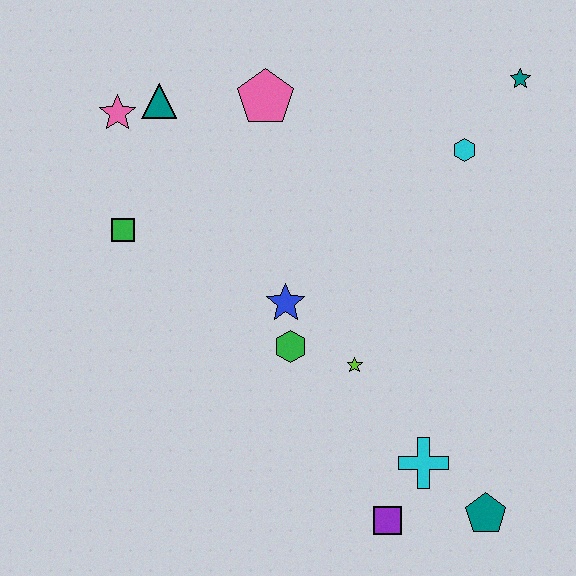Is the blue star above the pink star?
No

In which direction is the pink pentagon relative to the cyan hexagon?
The pink pentagon is to the left of the cyan hexagon.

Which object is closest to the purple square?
The cyan cross is closest to the purple square.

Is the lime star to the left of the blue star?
No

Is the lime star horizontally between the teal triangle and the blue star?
No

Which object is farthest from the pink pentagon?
The teal pentagon is farthest from the pink pentagon.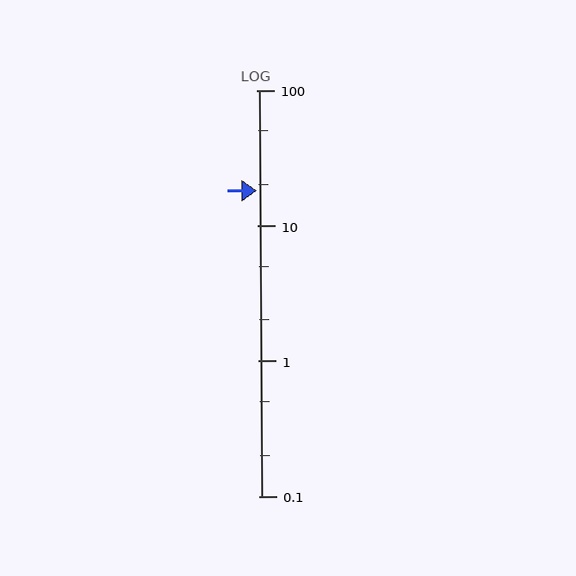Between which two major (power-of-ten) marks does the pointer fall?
The pointer is between 10 and 100.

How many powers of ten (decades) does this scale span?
The scale spans 3 decades, from 0.1 to 100.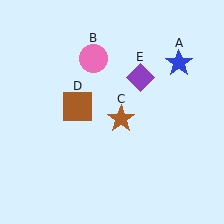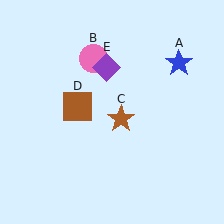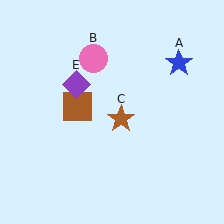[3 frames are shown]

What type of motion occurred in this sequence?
The purple diamond (object E) rotated counterclockwise around the center of the scene.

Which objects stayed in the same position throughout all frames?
Blue star (object A) and pink circle (object B) and brown star (object C) and brown square (object D) remained stationary.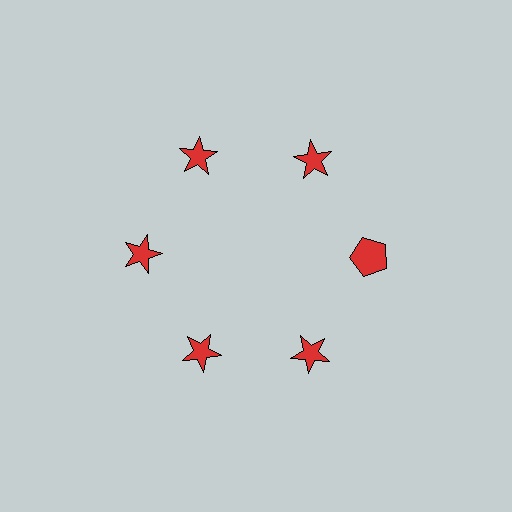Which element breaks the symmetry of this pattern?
The red pentagon at roughly the 3 o'clock position breaks the symmetry. All other shapes are red stars.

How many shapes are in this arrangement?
There are 6 shapes arranged in a ring pattern.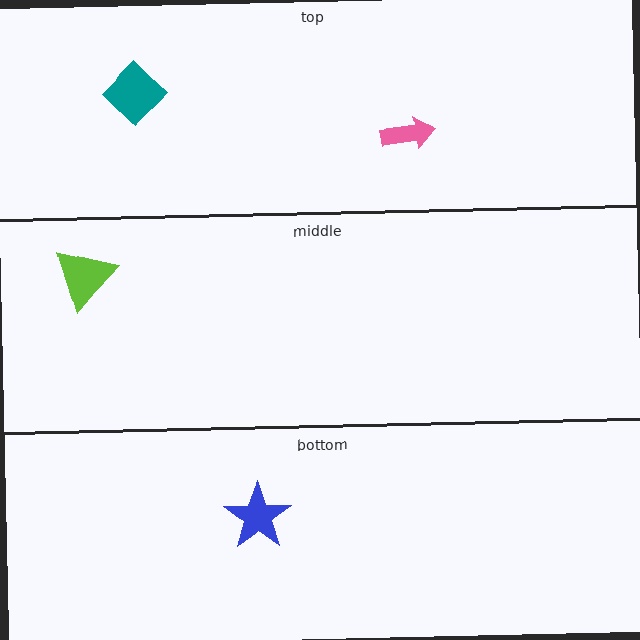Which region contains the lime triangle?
The middle region.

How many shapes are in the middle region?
1.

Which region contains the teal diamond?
The top region.